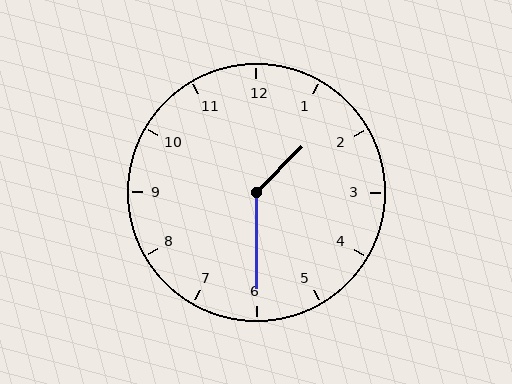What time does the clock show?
1:30.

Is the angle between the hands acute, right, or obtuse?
It is obtuse.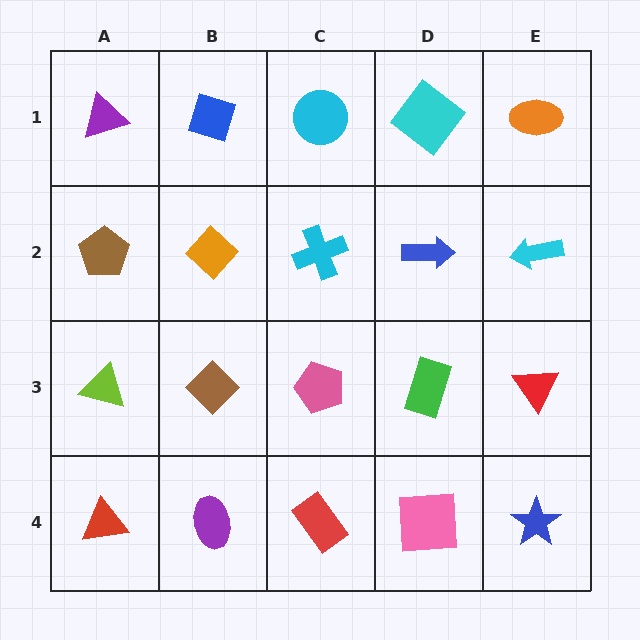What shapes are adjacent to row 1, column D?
A blue arrow (row 2, column D), a cyan circle (row 1, column C), an orange ellipse (row 1, column E).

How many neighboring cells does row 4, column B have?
3.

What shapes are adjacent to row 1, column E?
A cyan arrow (row 2, column E), a cyan diamond (row 1, column D).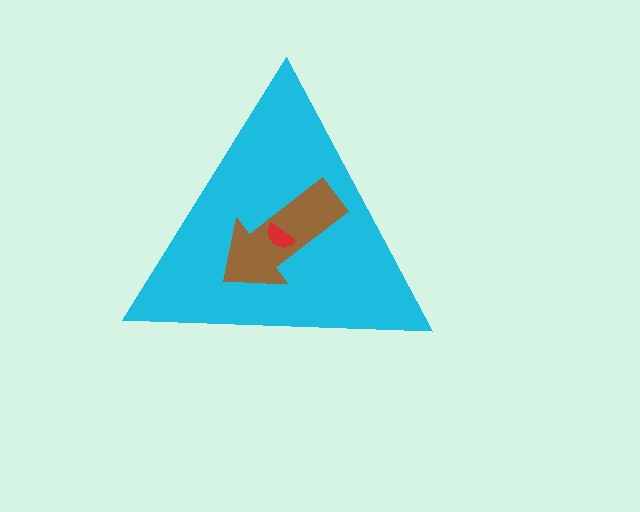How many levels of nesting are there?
3.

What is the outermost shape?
The cyan triangle.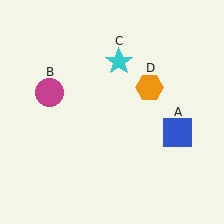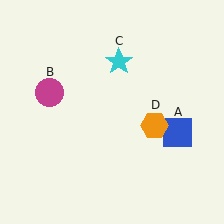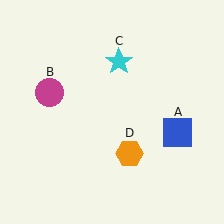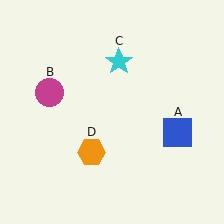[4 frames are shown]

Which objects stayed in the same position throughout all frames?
Blue square (object A) and magenta circle (object B) and cyan star (object C) remained stationary.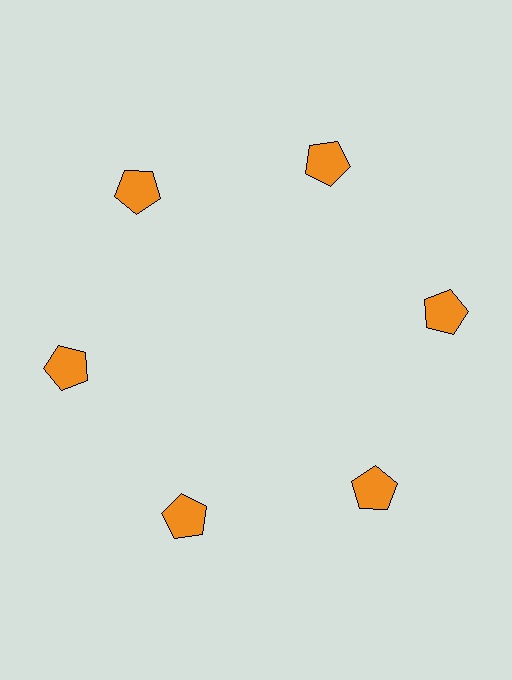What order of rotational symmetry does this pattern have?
This pattern has 6-fold rotational symmetry.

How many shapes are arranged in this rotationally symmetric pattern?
There are 6 shapes, arranged in 6 groups of 1.